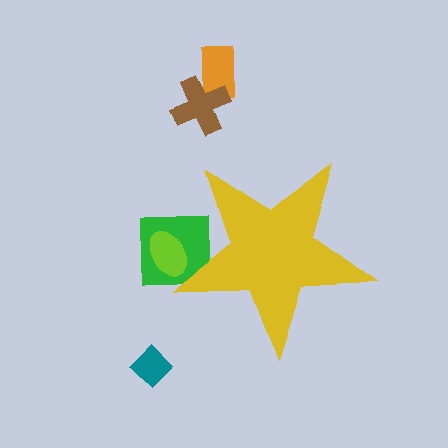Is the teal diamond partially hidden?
No, the teal diamond is fully visible.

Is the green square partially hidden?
Yes, the green square is partially hidden behind the yellow star.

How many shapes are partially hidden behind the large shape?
2 shapes are partially hidden.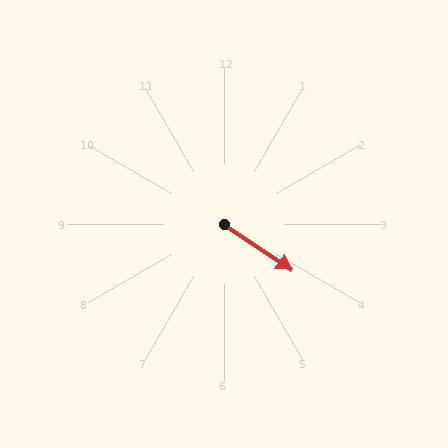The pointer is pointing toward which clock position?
Roughly 4 o'clock.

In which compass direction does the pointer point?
Southeast.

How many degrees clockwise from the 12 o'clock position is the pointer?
Approximately 124 degrees.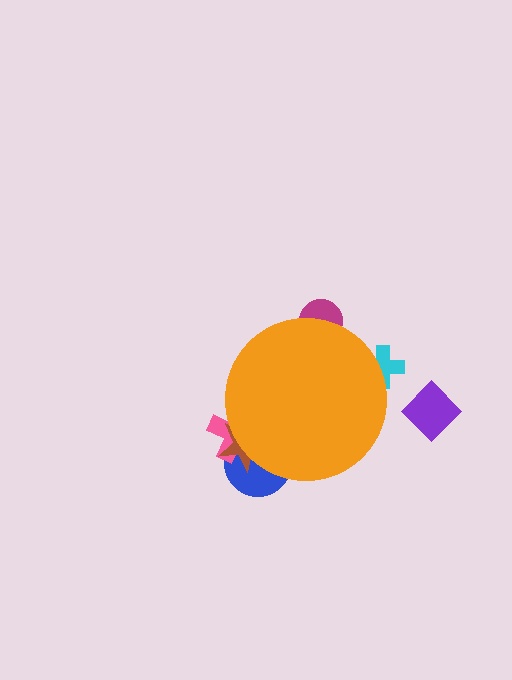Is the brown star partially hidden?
Yes, the brown star is partially hidden behind the orange circle.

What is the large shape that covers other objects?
An orange circle.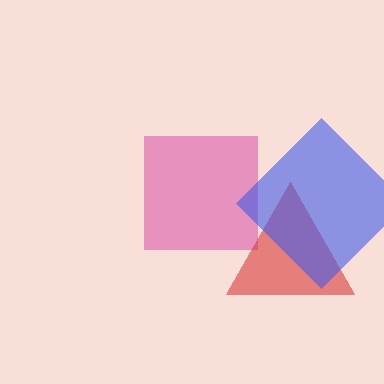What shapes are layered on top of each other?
The layered shapes are: a magenta square, a red triangle, a blue diamond.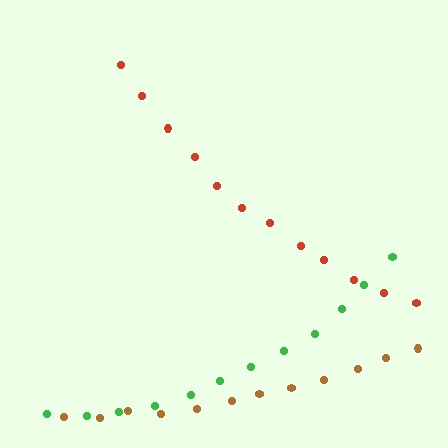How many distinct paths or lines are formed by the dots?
There are 3 distinct paths.